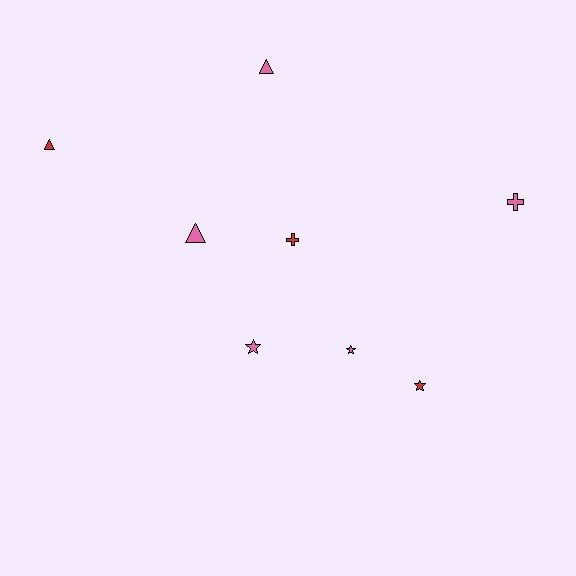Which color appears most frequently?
Pink, with 5 objects.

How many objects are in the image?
There are 8 objects.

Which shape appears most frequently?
Triangle, with 3 objects.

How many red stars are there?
There is 1 red star.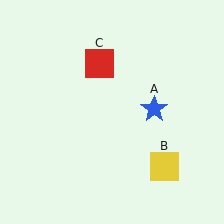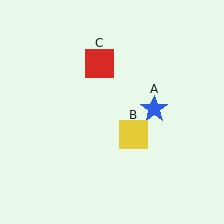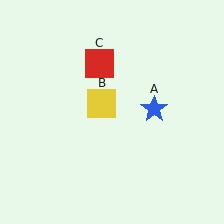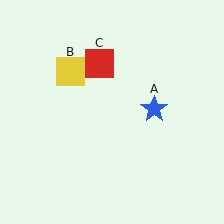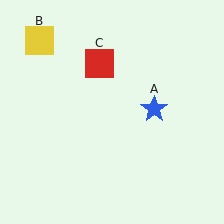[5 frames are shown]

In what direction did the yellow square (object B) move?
The yellow square (object B) moved up and to the left.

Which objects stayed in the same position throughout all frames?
Blue star (object A) and red square (object C) remained stationary.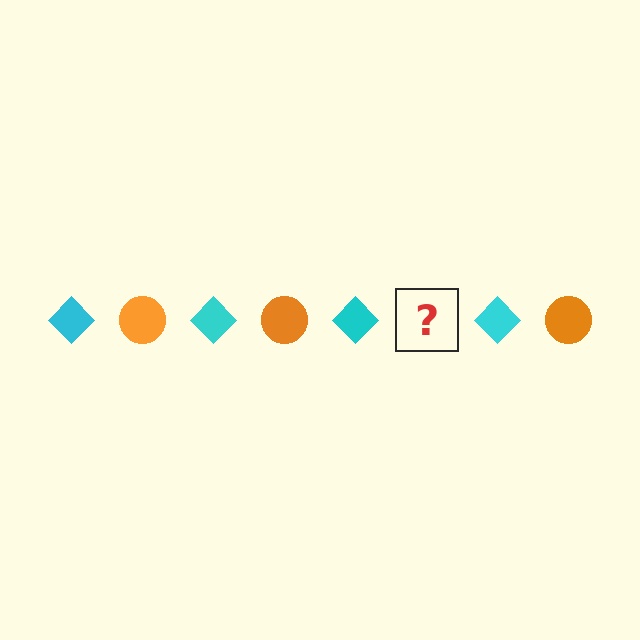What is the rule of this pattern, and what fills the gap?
The rule is that the pattern alternates between cyan diamond and orange circle. The gap should be filled with an orange circle.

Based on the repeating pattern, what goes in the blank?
The blank should be an orange circle.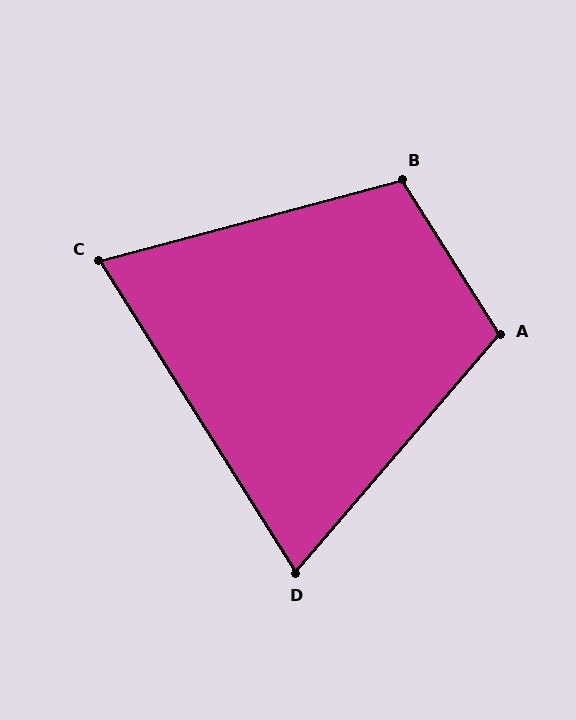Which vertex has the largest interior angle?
B, at approximately 107 degrees.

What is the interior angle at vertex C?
Approximately 73 degrees (acute).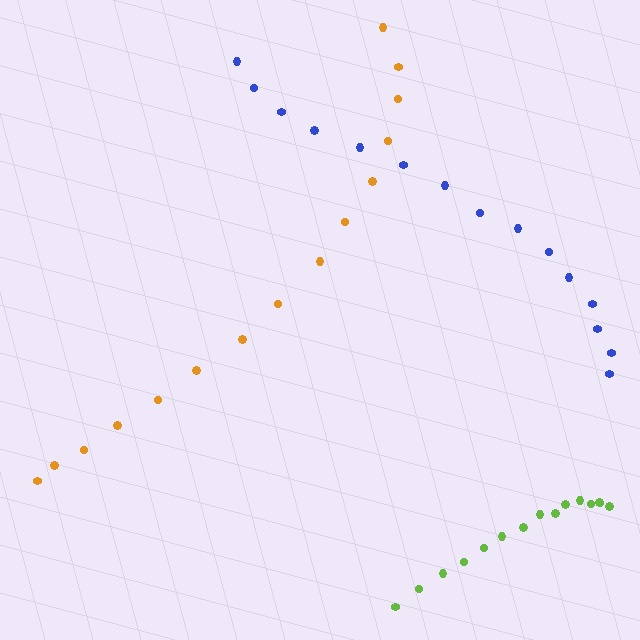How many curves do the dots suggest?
There are 3 distinct paths.